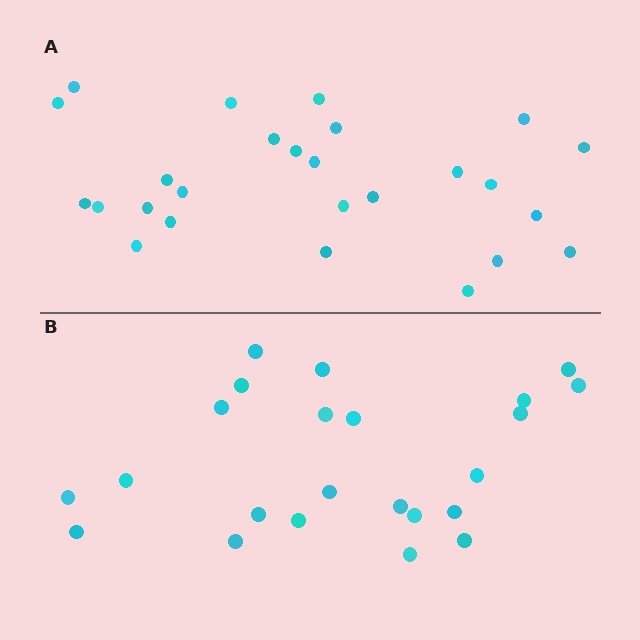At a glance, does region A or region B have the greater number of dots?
Region A (the top region) has more dots.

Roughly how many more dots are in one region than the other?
Region A has just a few more — roughly 2 or 3 more dots than region B.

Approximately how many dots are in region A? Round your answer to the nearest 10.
About 30 dots. (The exact count is 26, which rounds to 30.)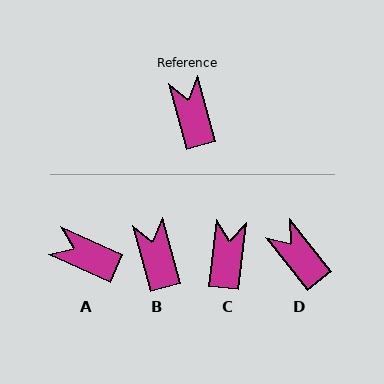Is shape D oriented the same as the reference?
No, it is off by about 23 degrees.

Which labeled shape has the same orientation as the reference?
B.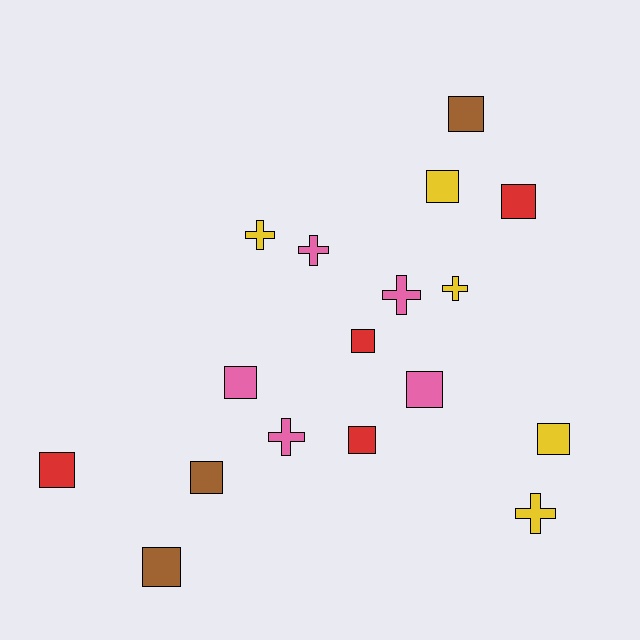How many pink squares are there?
There are 2 pink squares.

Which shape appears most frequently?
Square, with 11 objects.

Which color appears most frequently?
Yellow, with 5 objects.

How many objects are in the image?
There are 17 objects.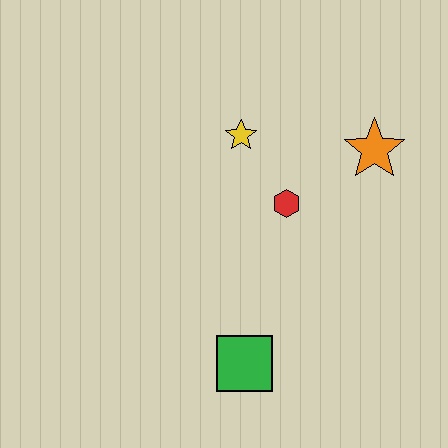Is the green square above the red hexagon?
No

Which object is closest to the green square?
The red hexagon is closest to the green square.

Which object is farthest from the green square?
The orange star is farthest from the green square.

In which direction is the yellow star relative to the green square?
The yellow star is above the green square.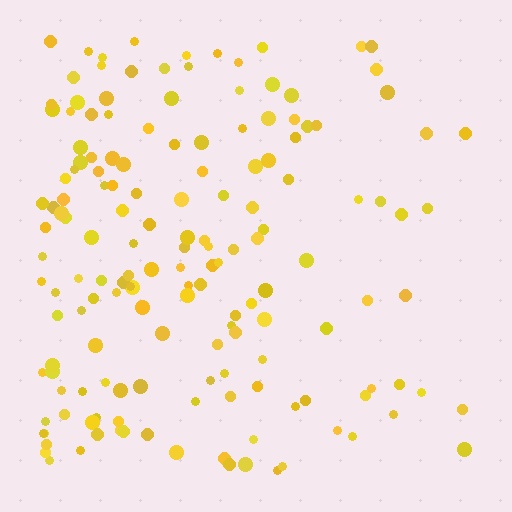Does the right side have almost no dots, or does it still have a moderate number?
Still a moderate number, just noticeably fewer than the left.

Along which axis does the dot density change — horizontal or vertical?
Horizontal.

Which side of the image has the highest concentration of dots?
The left.